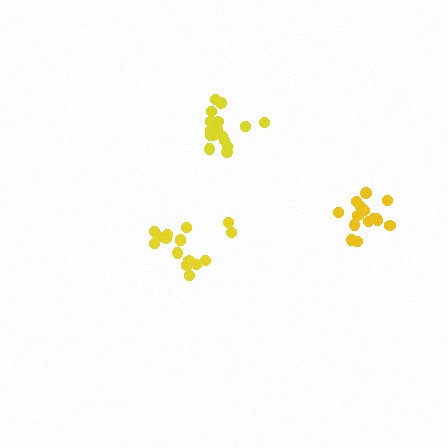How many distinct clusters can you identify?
There are 3 distinct clusters.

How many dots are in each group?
Group 1: 16 dots, Group 2: 15 dots, Group 3: 16 dots (47 total).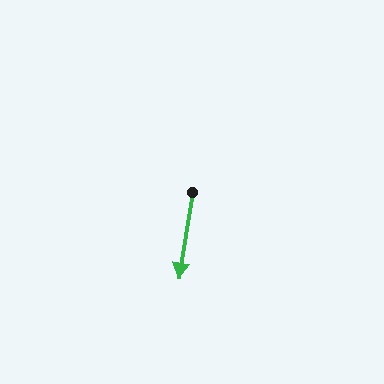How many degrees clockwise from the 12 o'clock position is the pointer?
Approximately 189 degrees.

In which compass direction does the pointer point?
South.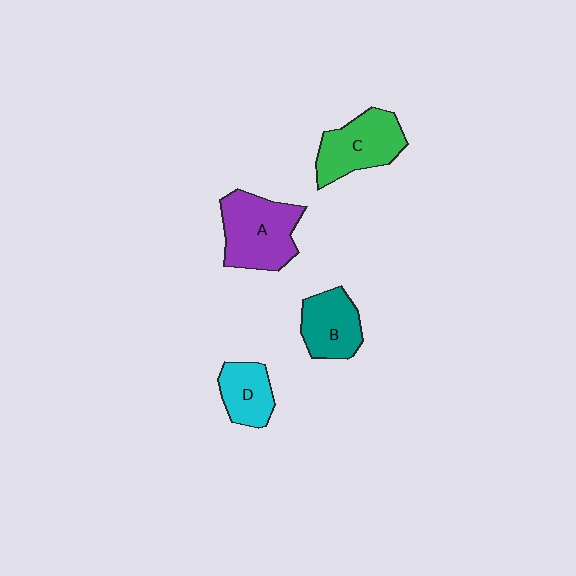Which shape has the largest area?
Shape A (purple).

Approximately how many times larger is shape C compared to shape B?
Approximately 1.3 times.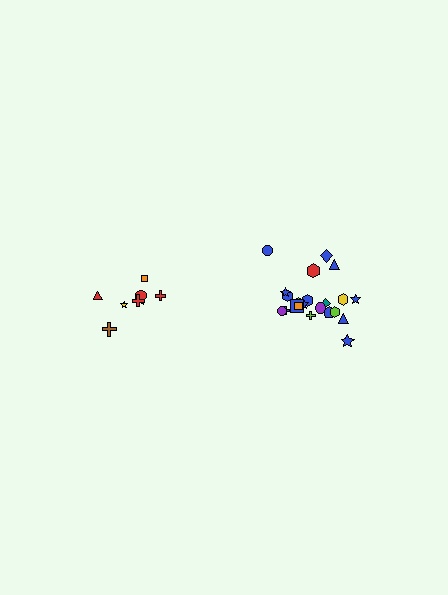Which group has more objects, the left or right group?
The right group.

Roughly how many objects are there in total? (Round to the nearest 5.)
Roughly 30 objects in total.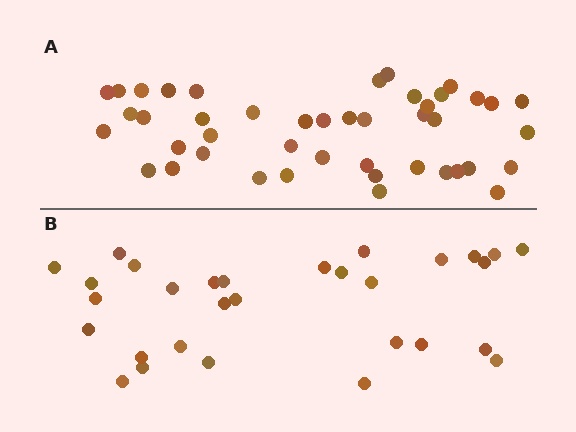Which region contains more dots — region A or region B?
Region A (the top region) has more dots.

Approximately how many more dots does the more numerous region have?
Region A has approximately 15 more dots than region B.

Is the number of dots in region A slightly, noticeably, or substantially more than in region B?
Region A has substantially more. The ratio is roughly 1.5 to 1.